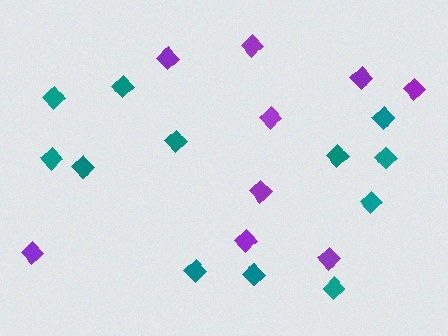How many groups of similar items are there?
There are 2 groups: one group of teal diamonds (12) and one group of purple diamonds (9).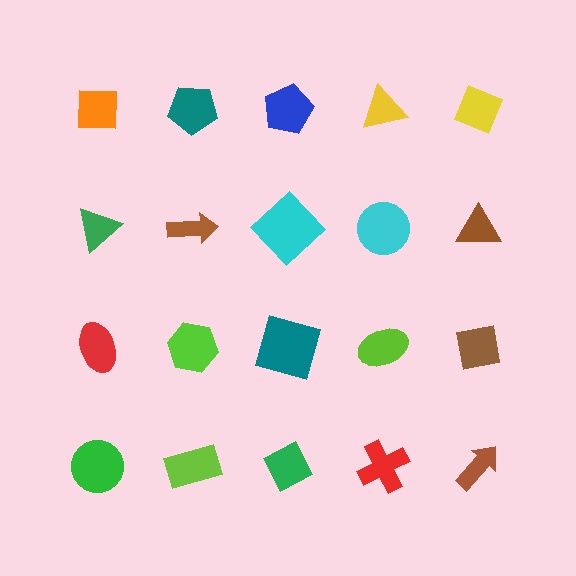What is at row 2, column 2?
A brown arrow.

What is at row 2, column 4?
A cyan circle.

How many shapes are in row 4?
5 shapes.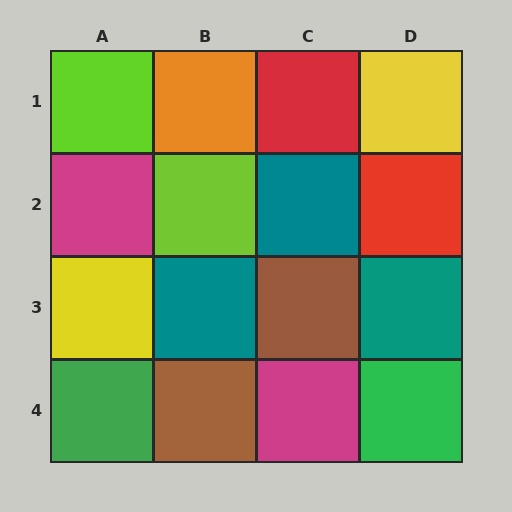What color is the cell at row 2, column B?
Lime.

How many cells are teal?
3 cells are teal.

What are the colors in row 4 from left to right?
Green, brown, magenta, green.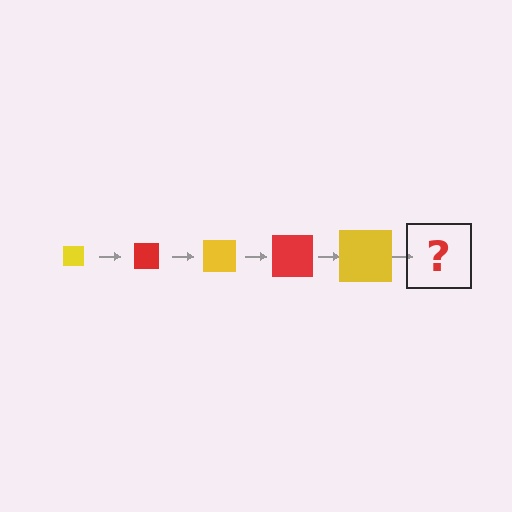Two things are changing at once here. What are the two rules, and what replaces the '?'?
The two rules are that the square grows larger each step and the color cycles through yellow and red. The '?' should be a red square, larger than the previous one.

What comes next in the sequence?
The next element should be a red square, larger than the previous one.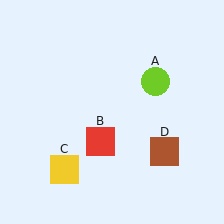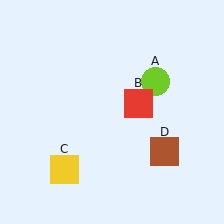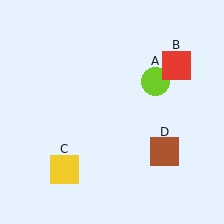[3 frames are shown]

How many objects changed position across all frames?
1 object changed position: red square (object B).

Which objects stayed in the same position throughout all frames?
Lime circle (object A) and yellow square (object C) and brown square (object D) remained stationary.